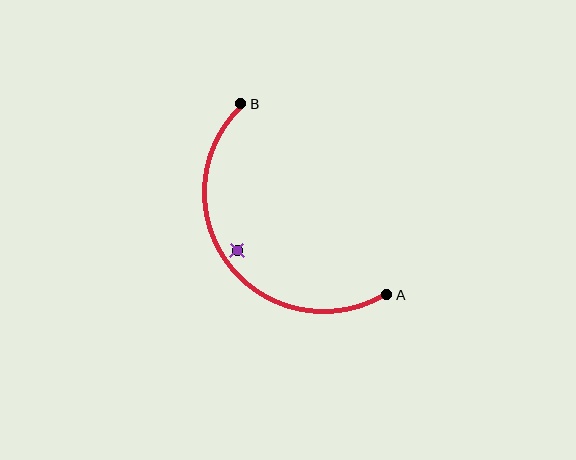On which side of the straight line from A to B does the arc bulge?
The arc bulges below and to the left of the straight line connecting A and B.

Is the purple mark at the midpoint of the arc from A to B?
No — the purple mark does not lie on the arc at all. It sits slightly inside the curve.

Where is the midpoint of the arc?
The arc midpoint is the point on the curve farthest from the straight line joining A and B. It sits below and to the left of that line.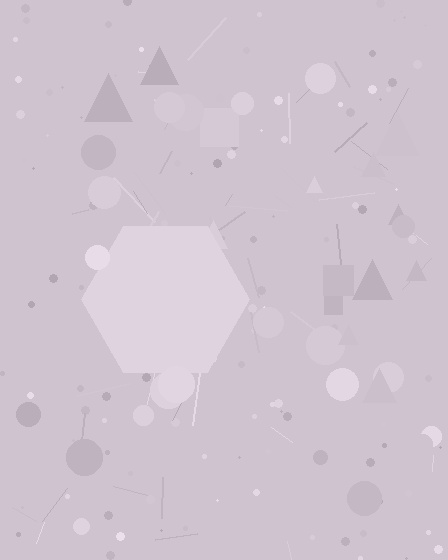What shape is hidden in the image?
A hexagon is hidden in the image.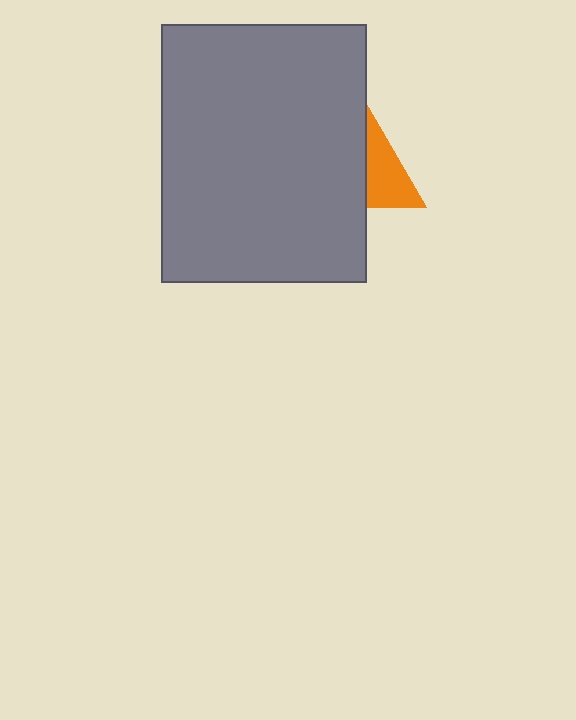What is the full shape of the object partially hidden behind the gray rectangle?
The partially hidden object is an orange triangle.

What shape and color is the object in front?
The object in front is a gray rectangle.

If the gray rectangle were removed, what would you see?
You would see the complete orange triangle.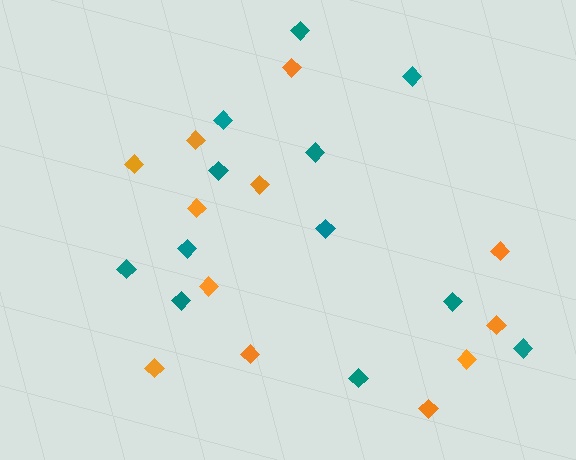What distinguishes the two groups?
There are 2 groups: one group of teal diamonds (12) and one group of orange diamonds (12).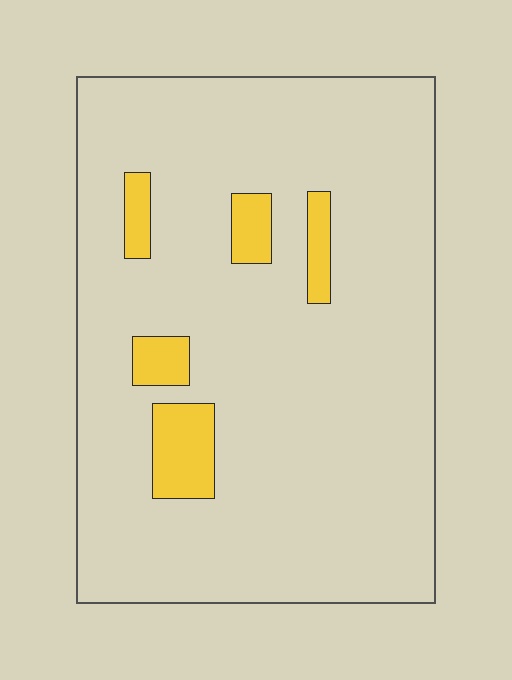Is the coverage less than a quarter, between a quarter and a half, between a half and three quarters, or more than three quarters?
Less than a quarter.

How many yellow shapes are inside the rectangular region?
5.